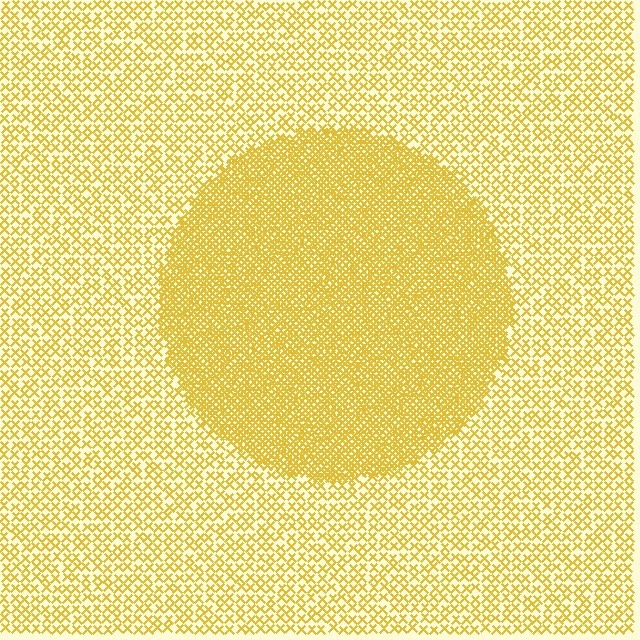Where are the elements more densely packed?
The elements are more densely packed inside the circle boundary.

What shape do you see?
I see a circle.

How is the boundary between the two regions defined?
The boundary is defined by a change in element density (approximately 2.7x ratio). All elements are the same color, size, and shape.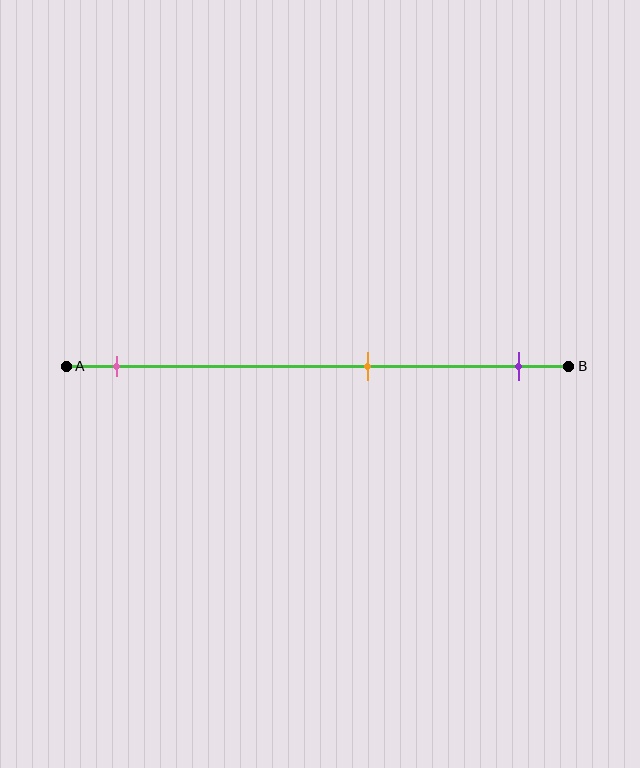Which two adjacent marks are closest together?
The orange and purple marks are the closest adjacent pair.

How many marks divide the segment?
There are 3 marks dividing the segment.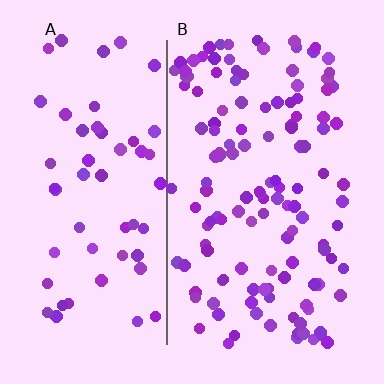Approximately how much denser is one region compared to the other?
Approximately 2.2× — region B over region A.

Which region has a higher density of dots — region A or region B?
B (the right).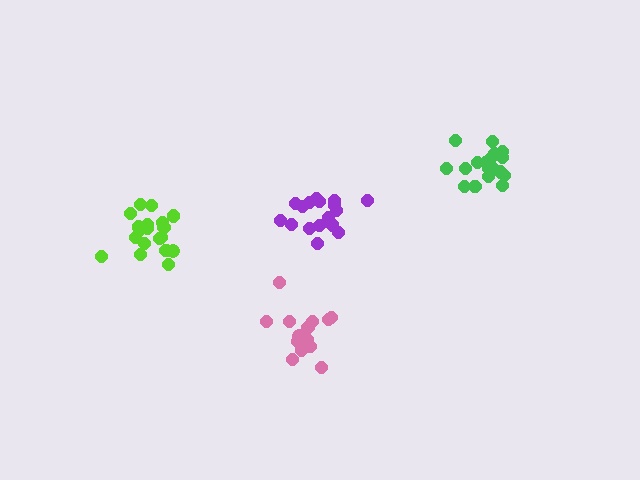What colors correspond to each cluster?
The clusters are colored: lime, pink, purple, green.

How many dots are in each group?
Group 1: 19 dots, Group 2: 15 dots, Group 3: 18 dots, Group 4: 18 dots (70 total).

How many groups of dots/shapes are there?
There are 4 groups.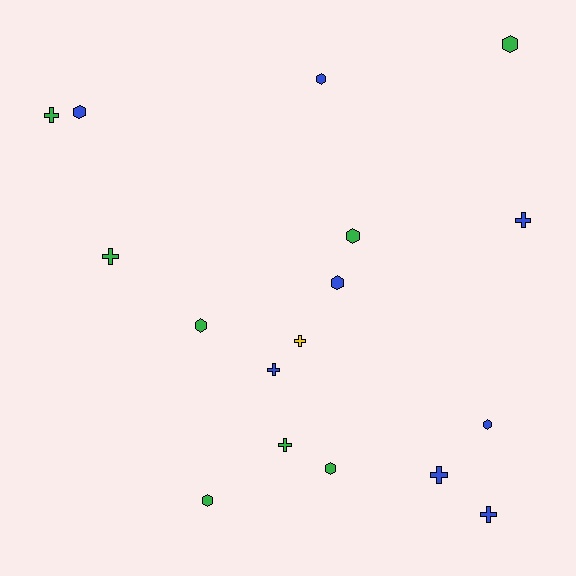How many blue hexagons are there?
There are 4 blue hexagons.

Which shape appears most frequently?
Hexagon, with 9 objects.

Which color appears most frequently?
Green, with 8 objects.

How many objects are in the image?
There are 17 objects.